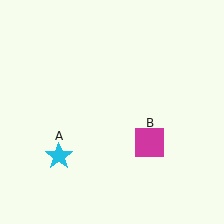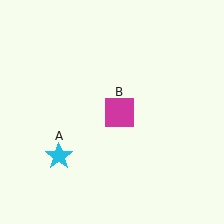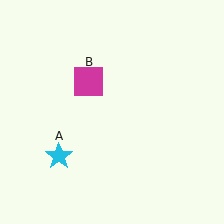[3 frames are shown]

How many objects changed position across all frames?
1 object changed position: magenta square (object B).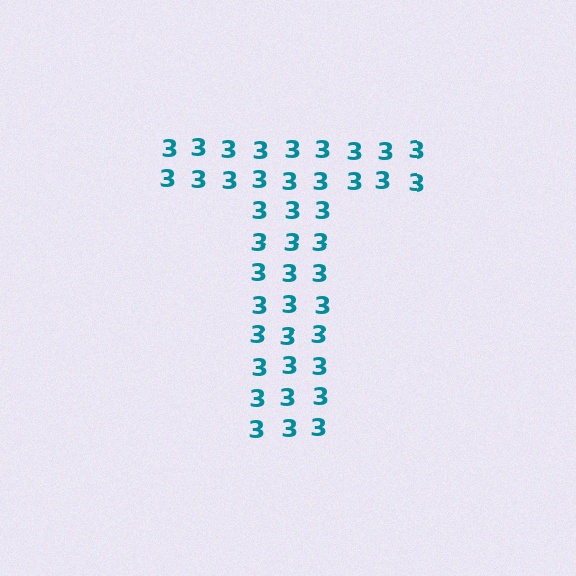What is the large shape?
The large shape is the letter T.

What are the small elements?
The small elements are digit 3's.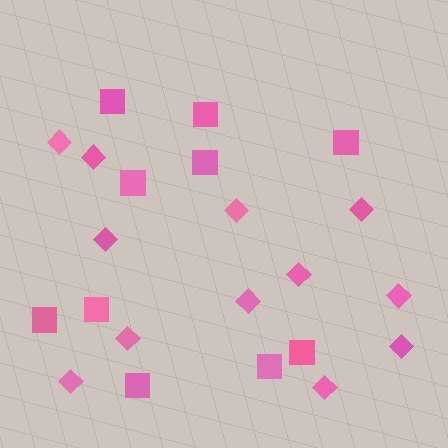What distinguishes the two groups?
There are 2 groups: one group of diamonds (12) and one group of squares (10).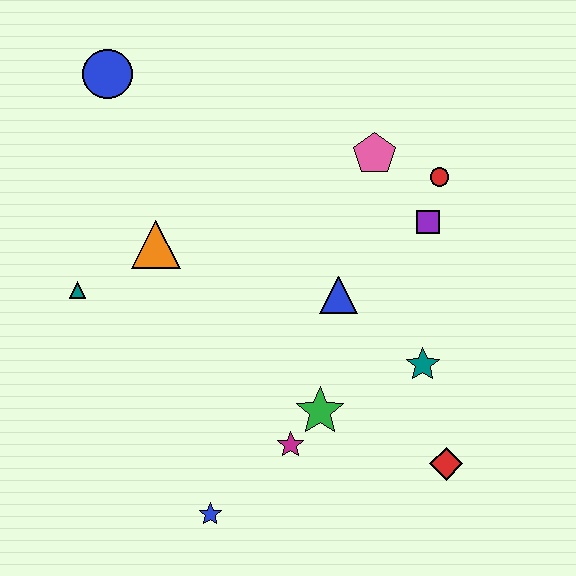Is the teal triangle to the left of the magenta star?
Yes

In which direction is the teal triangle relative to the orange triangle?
The teal triangle is to the left of the orange triangle.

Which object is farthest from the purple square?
The blue star is farthest from the purple square.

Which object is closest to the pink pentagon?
The red circle is closest to the pink pentagon.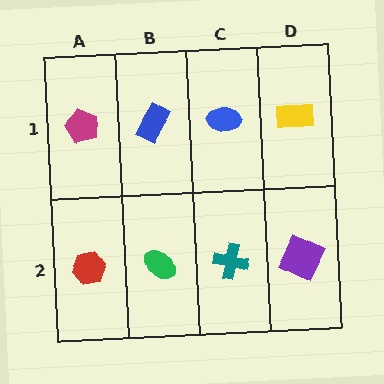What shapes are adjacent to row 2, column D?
A yellow rectangle (row 1, column D), a teal cross (row 2, column C).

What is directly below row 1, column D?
A purple square.